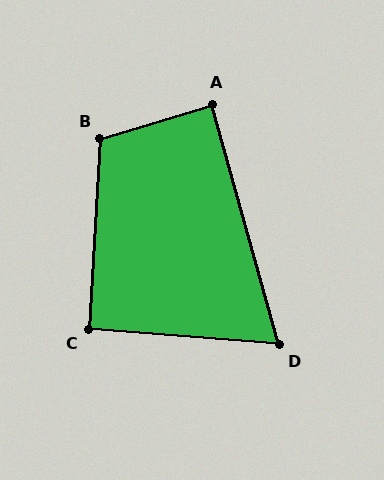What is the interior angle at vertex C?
Approximately 91 degrees (approximately right).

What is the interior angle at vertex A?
Approximately 89 degrees (approximately right).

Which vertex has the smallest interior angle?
D, at approximately 70 degrees.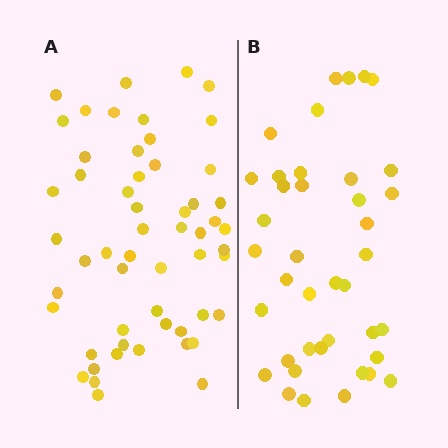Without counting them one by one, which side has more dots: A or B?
Region A (the left region) has more dots.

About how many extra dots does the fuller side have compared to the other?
Region A has approximately 15 more dots than region B.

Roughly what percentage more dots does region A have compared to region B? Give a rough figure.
About 40% more.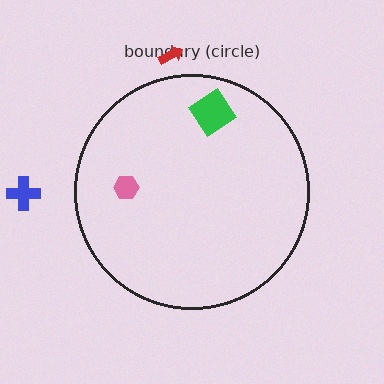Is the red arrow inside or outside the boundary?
Outside.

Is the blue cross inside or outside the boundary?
Outside.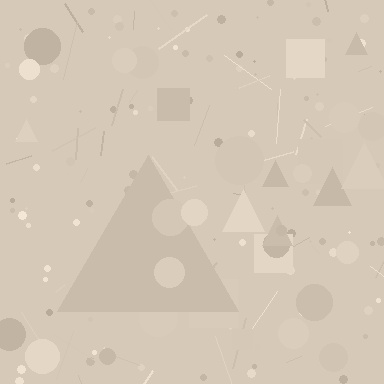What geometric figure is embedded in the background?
A triangle is embedded in the background.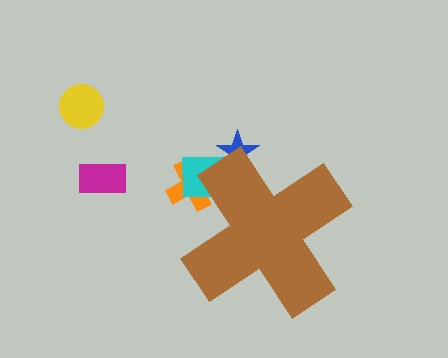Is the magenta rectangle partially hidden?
No, the magenta rectangle is fully visible.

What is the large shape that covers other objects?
A brown cross.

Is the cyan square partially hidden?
Yes, the cyan square is partially hidden behind the brown cross.